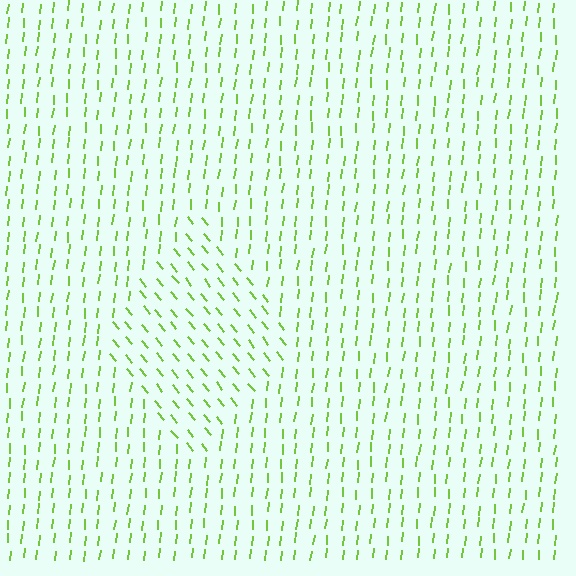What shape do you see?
I see a diamond.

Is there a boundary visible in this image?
Yes, there is a texture boundary formed by a change in line orientation.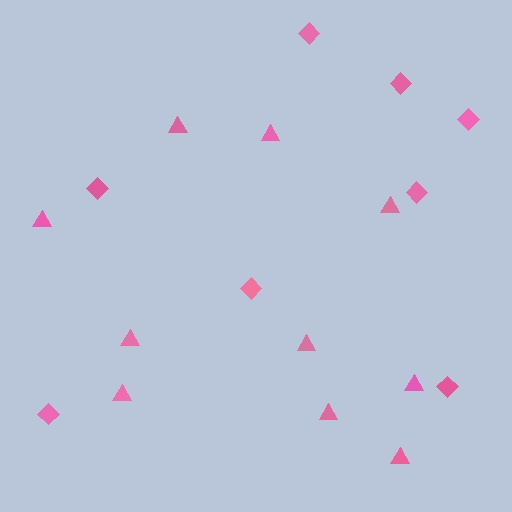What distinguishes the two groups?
There are 2 groups: one group of diamonds (8) and one group of triangles (10).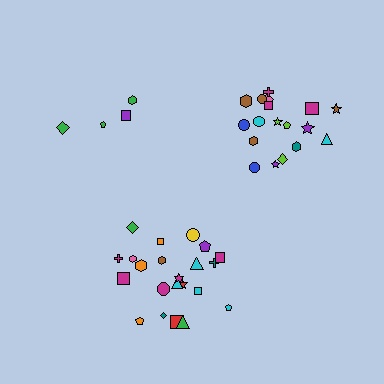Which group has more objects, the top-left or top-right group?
The top-right group.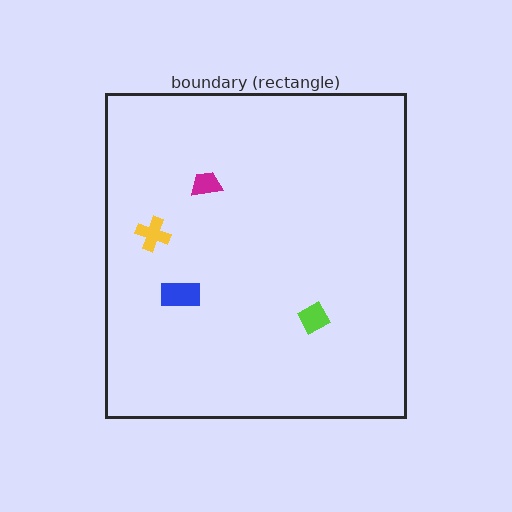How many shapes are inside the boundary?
4 inside, 0 outside.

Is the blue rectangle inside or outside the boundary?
Inside.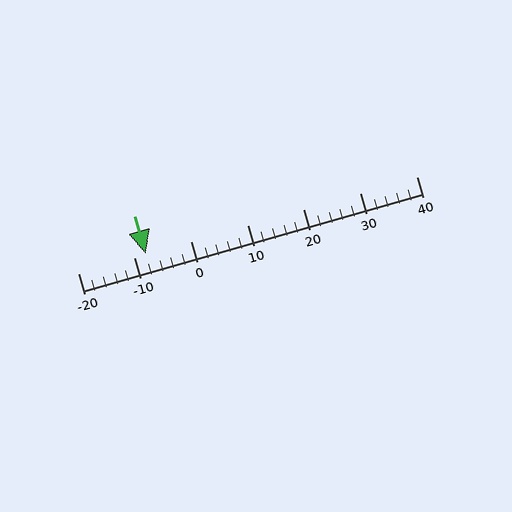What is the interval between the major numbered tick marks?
The major tick marks are spaced 10 units apart.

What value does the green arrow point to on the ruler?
The green arrow points to approximately -8.